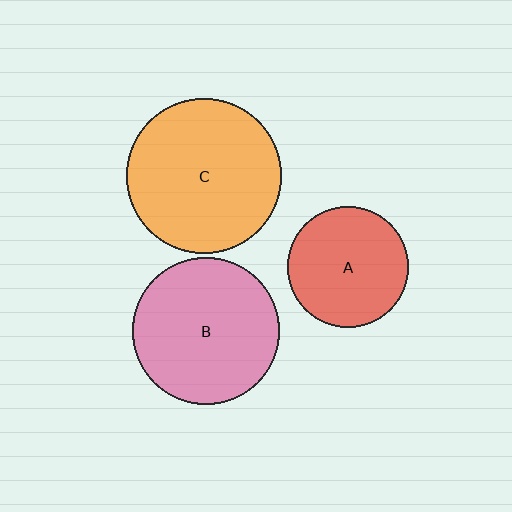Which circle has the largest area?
Circle C (orange).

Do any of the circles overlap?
No, none of the circles overlap.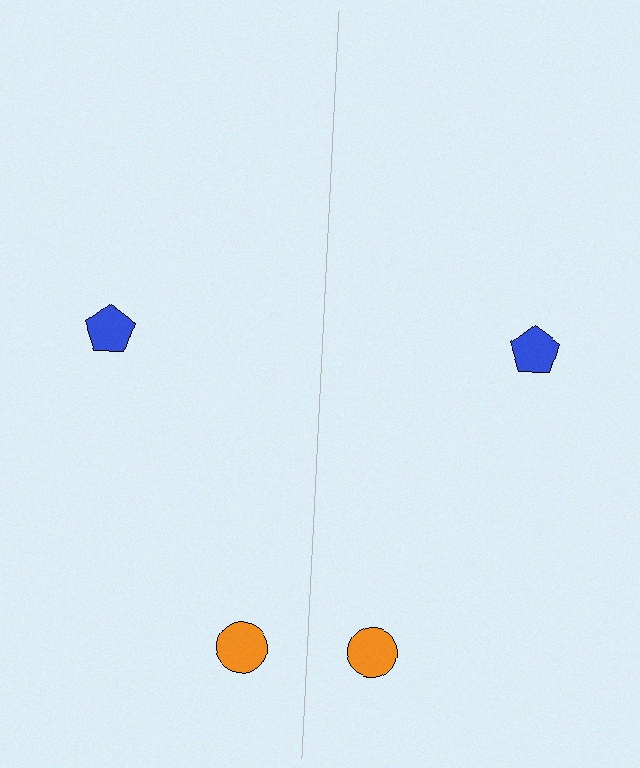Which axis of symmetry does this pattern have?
The pattern has a vertical axis of symmetry running through the center of the image.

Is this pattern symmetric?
Yes, this pattern has bilateral (reflection) symmetry.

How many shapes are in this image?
There are 4 shapes in this image.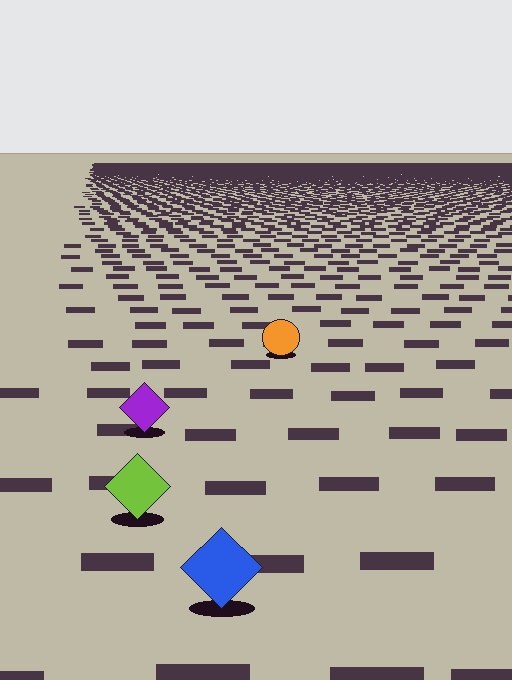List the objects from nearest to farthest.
From nearest to farthest: the blue diamond, the lime diamond, the purple diamond, the orange circle.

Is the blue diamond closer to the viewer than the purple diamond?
Yes. The blue diamond is closer — you can tell from the texture gradient: the ground texture is coarser near it.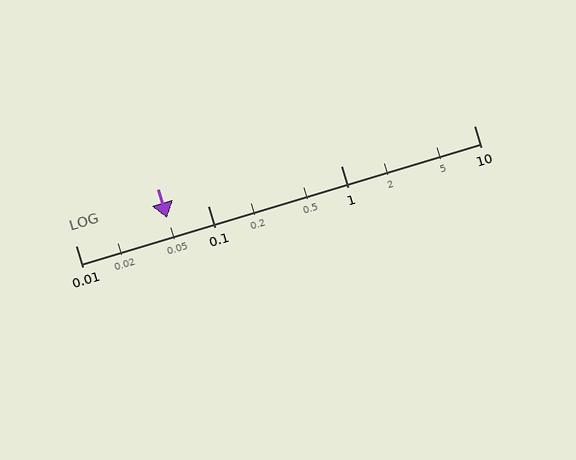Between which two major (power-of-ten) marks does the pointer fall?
The pointer is between 0.01 and 0.1.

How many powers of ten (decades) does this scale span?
The scale spans 3 decades, from 0.01 to 10.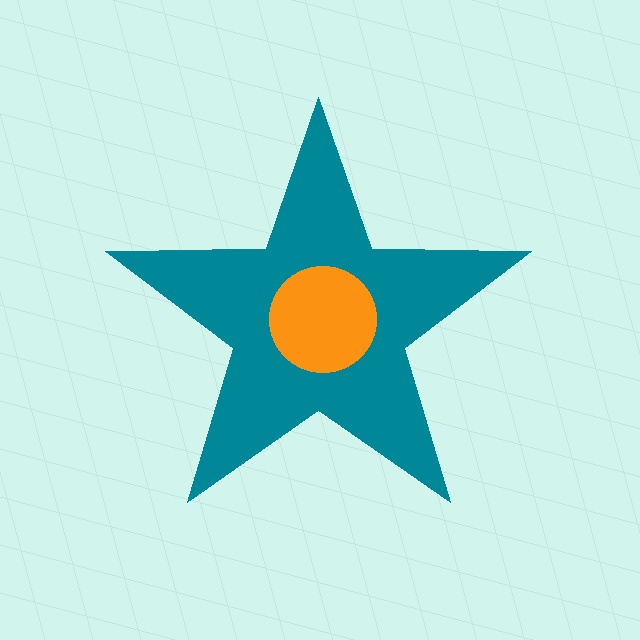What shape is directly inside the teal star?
The orange circle.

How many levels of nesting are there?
2.